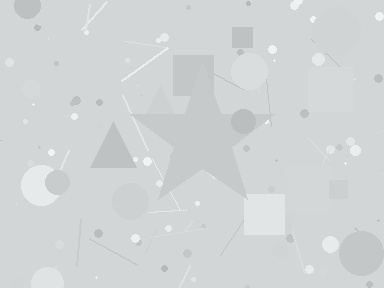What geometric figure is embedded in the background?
A star is embedded in the background.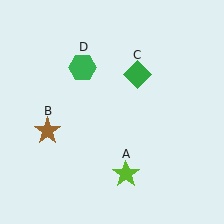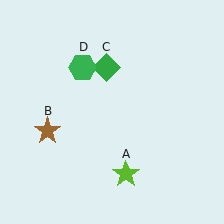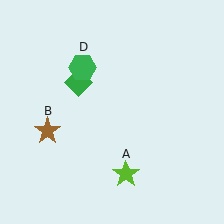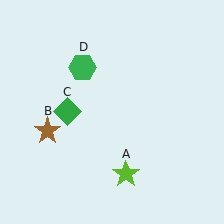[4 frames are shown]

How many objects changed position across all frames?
1 object changed position: green diamond (object C).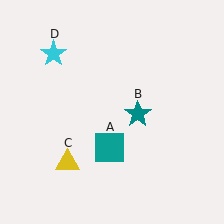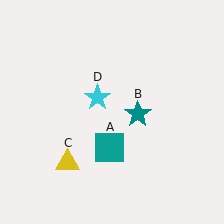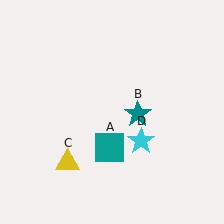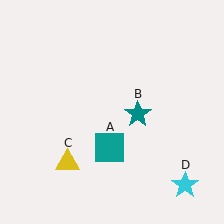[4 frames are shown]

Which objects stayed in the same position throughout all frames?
Teal square (object A) and teal star (object B) and yellow triangle (object C) remained stationary.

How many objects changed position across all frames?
1 object changed position: cyan star (object D).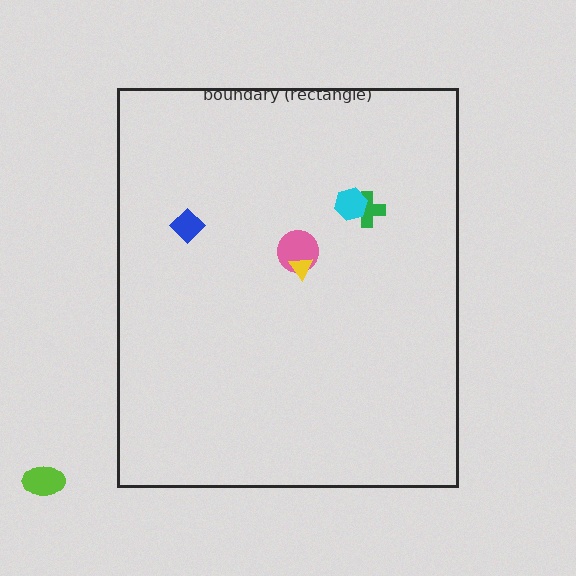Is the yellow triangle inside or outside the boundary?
Inside.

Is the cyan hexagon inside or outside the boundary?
Inside.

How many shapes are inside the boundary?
5 inside, 1 outside.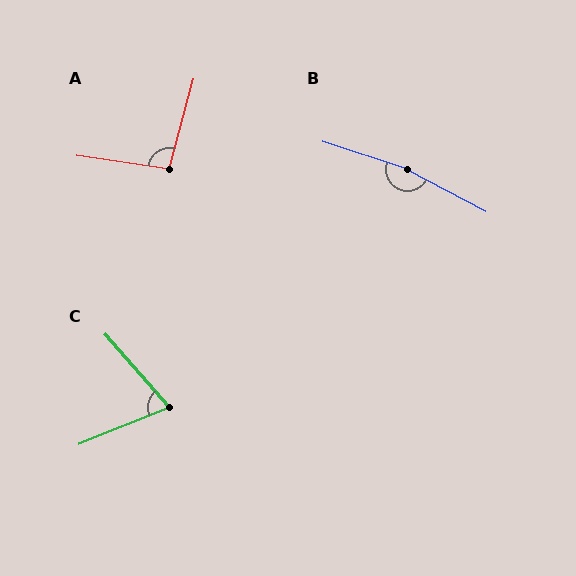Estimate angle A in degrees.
Approximately 97 degrees.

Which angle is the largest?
B, at approximately 170 degrees.